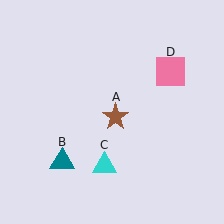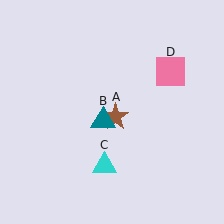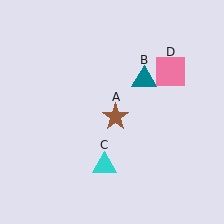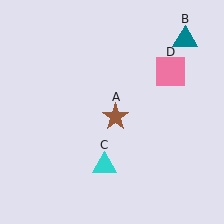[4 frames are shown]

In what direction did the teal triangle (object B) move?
The teal triangle (object B) moved up and to the right.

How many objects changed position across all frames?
1 object changed position: teal triangle (object B).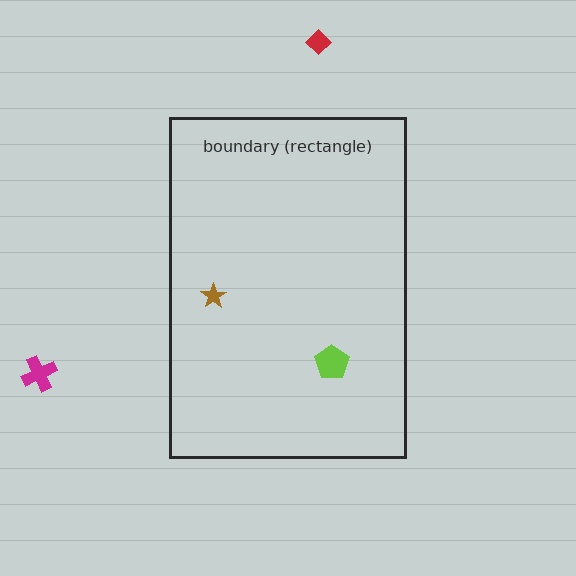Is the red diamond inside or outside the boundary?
Outside.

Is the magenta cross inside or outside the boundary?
Outside.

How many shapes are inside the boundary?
2 inside, 2 outside.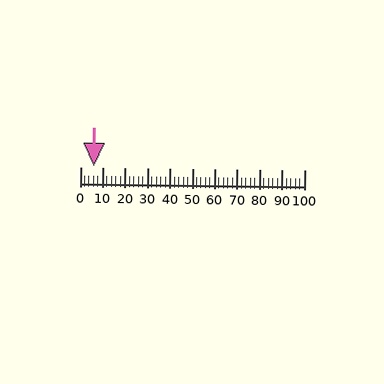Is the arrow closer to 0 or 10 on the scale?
The arrow is closer to 10.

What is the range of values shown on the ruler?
The ruler shows values from 0 to 100.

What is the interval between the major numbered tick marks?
The major tick marks are spaced 10 units apart.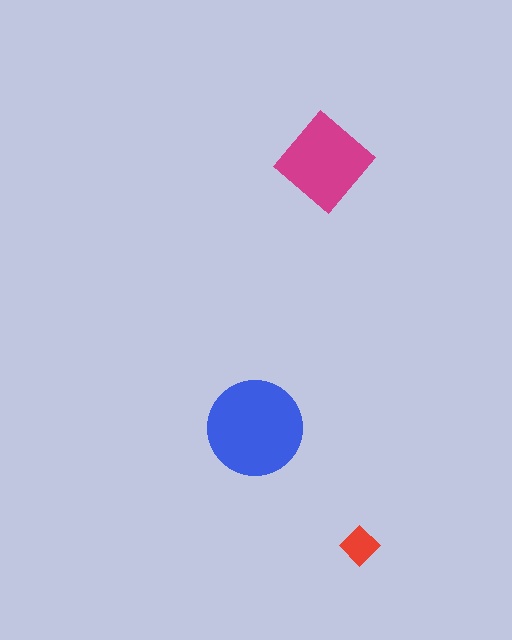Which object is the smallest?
The red diamond.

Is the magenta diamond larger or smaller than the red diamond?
Larger.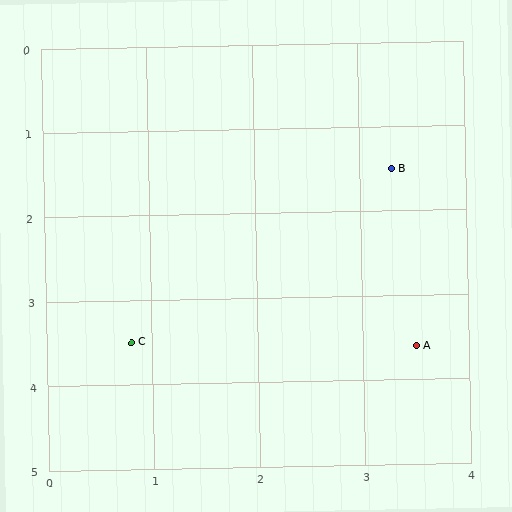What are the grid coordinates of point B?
Point B is at approximately (3.3, 1.5).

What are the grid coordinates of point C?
Point C is at approximately (0.8, 3.5).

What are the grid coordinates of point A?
Point A is at approximately (3.5, 3.6).